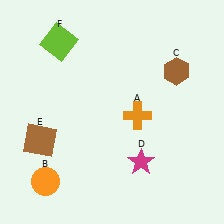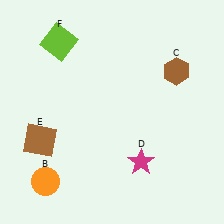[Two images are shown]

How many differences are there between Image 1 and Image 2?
There is 1 difference between the two images.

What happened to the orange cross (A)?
The orange cross (A) was removed in Image 2. It was in the bottom-right area of Image 1.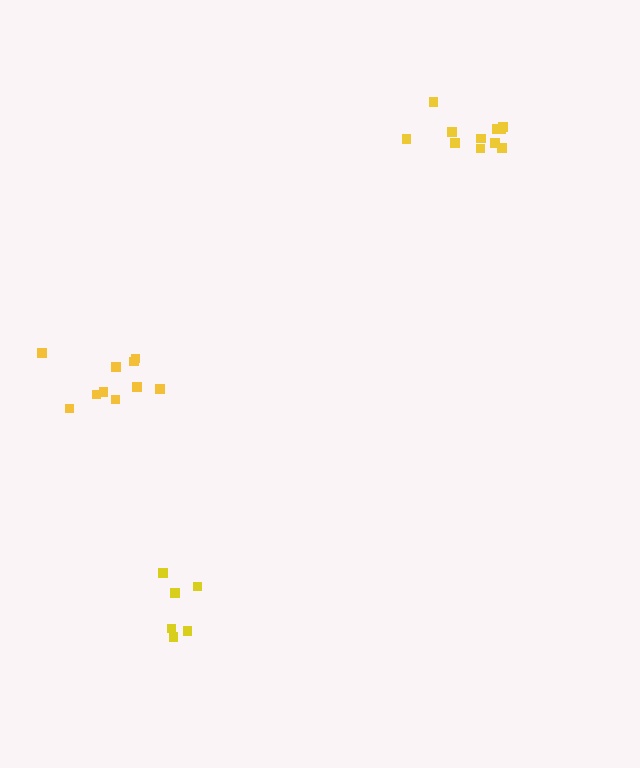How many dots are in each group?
Group 1: 11 dots, Group 2: 6 dots, Group 3: 10 dots (27 total).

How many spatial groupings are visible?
There are 3 spatial groupings.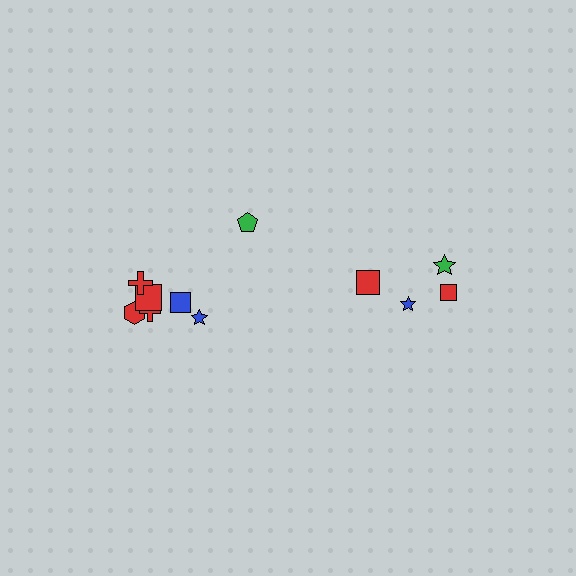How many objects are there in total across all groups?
There are 11 objects.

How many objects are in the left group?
There are 7 objects.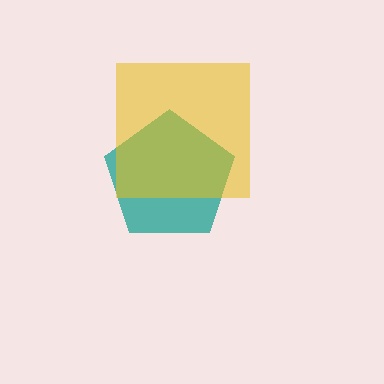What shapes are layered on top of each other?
The layered shapes are: a teal pentagon, a yellow square.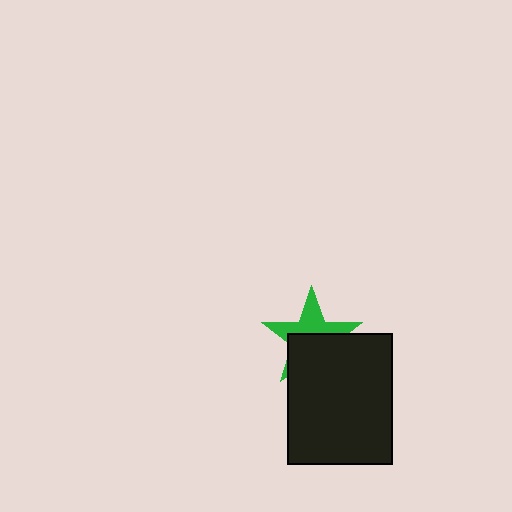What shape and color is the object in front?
The object in front is a black rectangle.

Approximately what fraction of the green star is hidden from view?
Roughly 52% of the green star is hidden behind the black rectangle.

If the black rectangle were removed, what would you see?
You would see the complete green star.